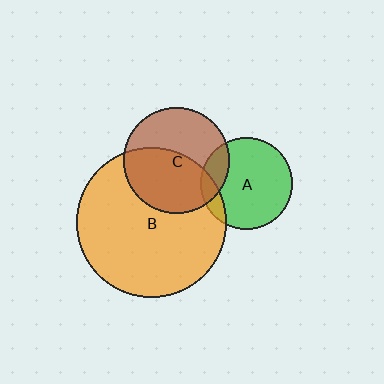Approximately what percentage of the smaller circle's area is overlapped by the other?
Approximately 50%.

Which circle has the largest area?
Circle B (orange).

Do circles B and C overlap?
Yes.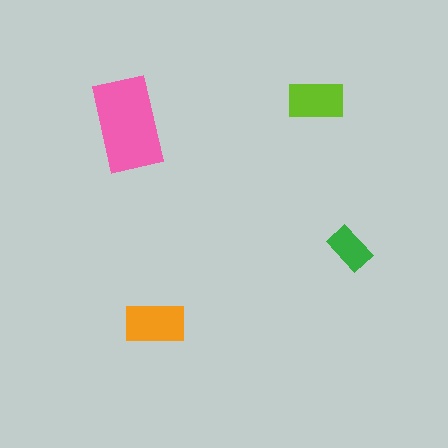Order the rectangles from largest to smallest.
the pink one, the orange one, the lime one, the green one.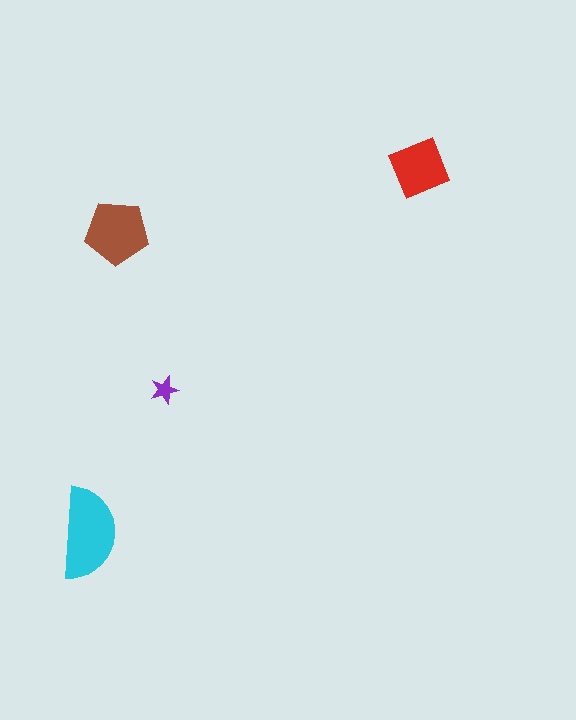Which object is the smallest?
The purple star.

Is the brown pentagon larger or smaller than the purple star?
Larger.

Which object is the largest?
The cyan semicircle.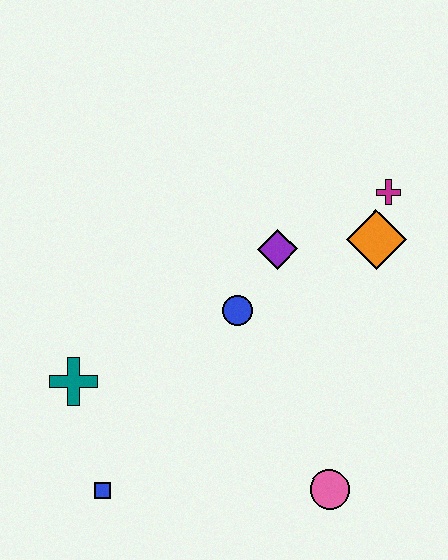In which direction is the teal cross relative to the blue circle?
The teal cross is to the left of the blue circle.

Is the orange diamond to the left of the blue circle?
No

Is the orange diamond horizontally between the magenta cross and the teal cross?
Yes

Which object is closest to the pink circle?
The blue circle is closest to the pink circle.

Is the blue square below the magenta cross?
Yes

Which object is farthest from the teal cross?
The magenta cross is farthest from the teal cross.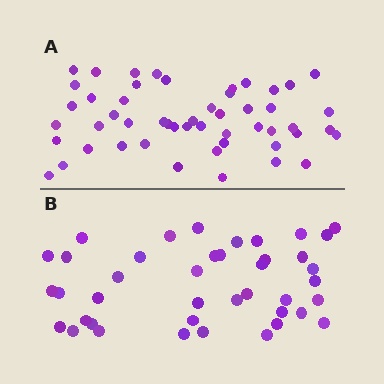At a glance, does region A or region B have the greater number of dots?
Region A (the top region) has more dots.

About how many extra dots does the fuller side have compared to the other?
Region A has roughly 10 or so more dots than region B.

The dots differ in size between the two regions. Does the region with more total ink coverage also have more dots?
No. Region B has more total ink coverage because its dots are larger, but region A actually contains more individual dots. Total area can be misleading — the number of items is what matters here.